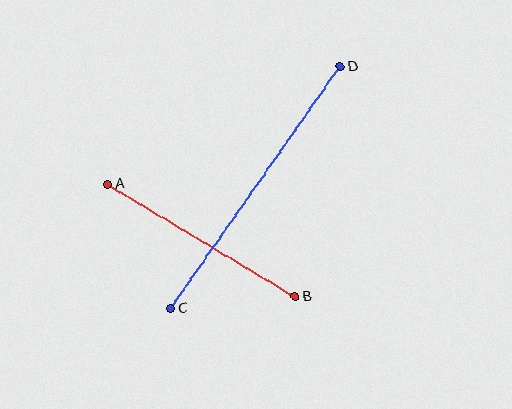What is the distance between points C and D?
The distance is approximately 295 pixels.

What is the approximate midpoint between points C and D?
The midpoint is at approximately (255, 188) pixels.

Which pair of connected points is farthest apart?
Points C and D are farthest apart.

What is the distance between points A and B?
The distance is approximately 219 pixels.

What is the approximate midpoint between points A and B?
The midpoint is at approximately (201, 240) pixels.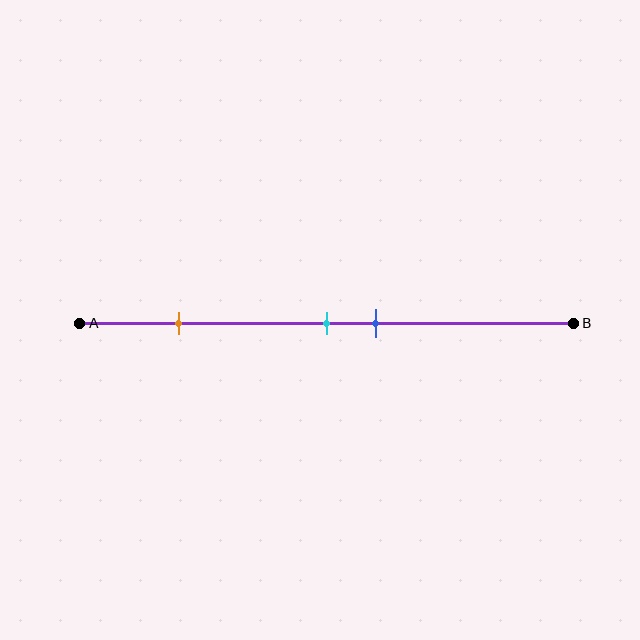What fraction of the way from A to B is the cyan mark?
The cyan mark is approximately 50% (0.5) of the way from A to B.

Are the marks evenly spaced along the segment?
No, the marks are not evenly spaced.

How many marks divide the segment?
There are 3 marks dividing the segment.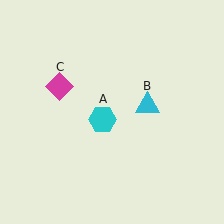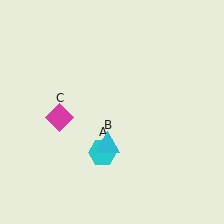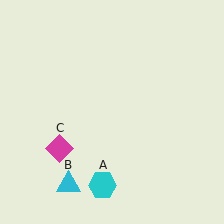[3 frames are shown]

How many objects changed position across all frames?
3 objects changed position: cyan hexagon (object A), cyan triangle (object B), magenta diamond (object C).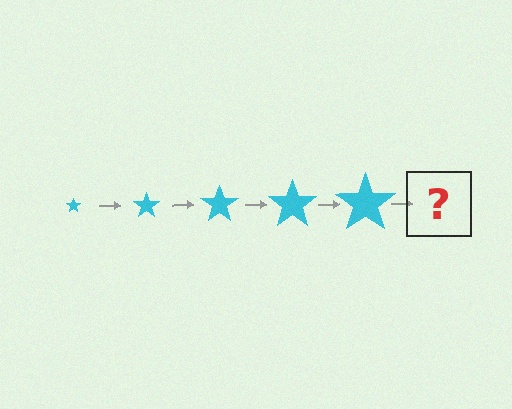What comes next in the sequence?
The next element should be a cyan star, larger than the previous one.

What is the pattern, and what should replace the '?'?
The pattern is that the star gets progressively larger each step. The '?' should be a cyan star, larger than the previous one.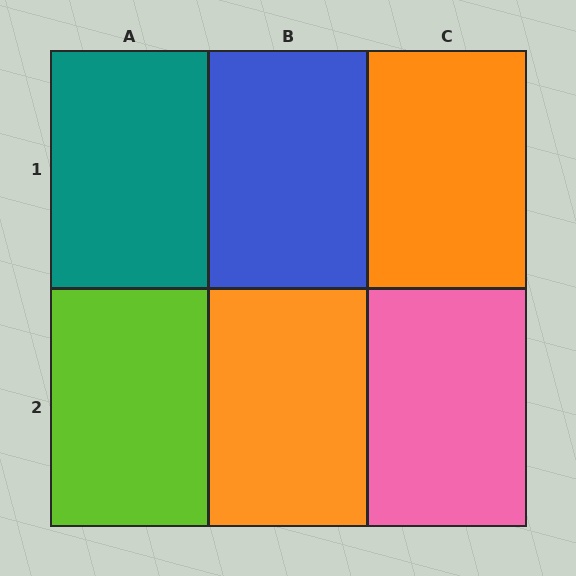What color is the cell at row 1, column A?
Teal.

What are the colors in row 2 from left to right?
Lime, orange, pink.